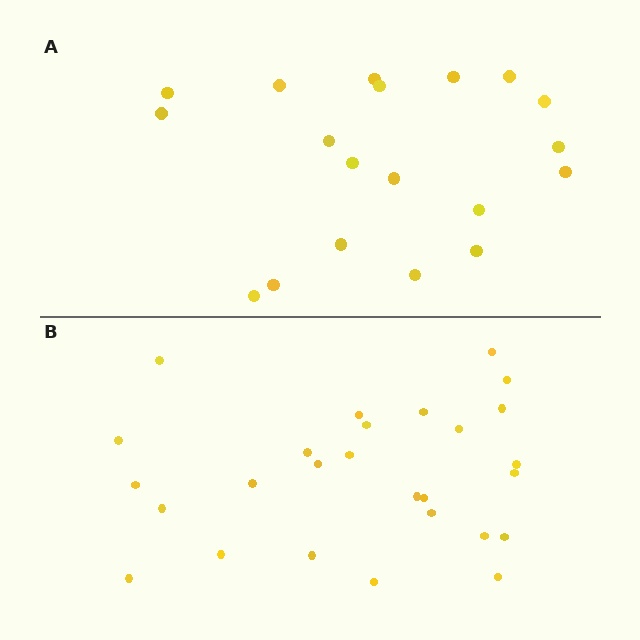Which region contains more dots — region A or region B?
Region B (the bottom region) has more dots.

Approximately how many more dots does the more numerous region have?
Region B has roughly 8 or so more dots than region A.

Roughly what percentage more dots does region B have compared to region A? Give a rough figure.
About 40% more.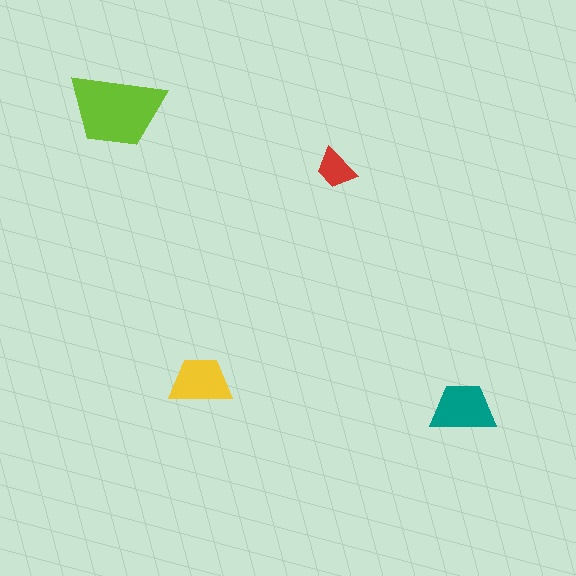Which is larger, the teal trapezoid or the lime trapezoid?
The lime one.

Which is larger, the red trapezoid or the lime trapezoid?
The lime one.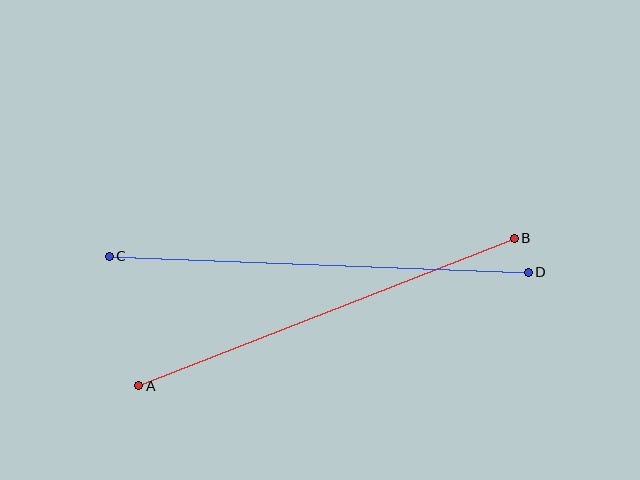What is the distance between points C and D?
The distance is approximately 419 pixels.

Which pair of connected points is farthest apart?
Points C and D are farthest apart.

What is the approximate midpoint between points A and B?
The midpoint is at approximately (326, 312) pixels.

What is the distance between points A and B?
The distance is approximately 404 pixels.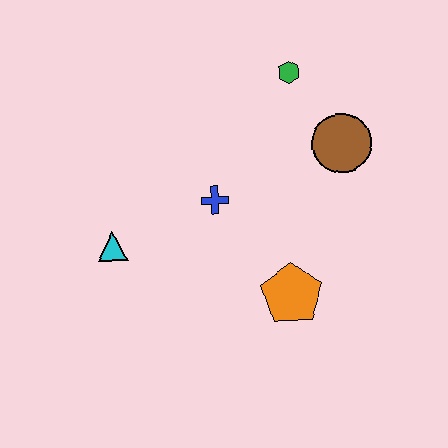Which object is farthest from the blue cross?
The green hexagon is farthest from the blue cross.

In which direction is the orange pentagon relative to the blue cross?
The orange pentagon is below the blue cross.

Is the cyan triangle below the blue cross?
Yes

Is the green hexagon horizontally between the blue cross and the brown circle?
Yes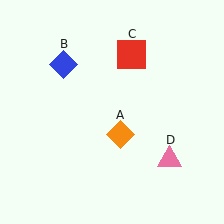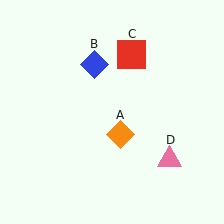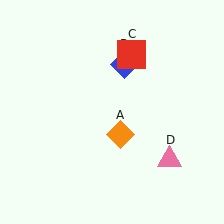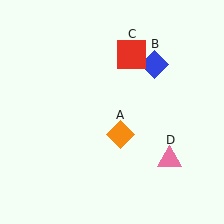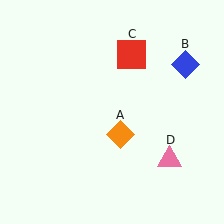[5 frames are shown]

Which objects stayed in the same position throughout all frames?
Orange diamond (object A) and red square (object C) and pink triangle (object D) remained stationary.